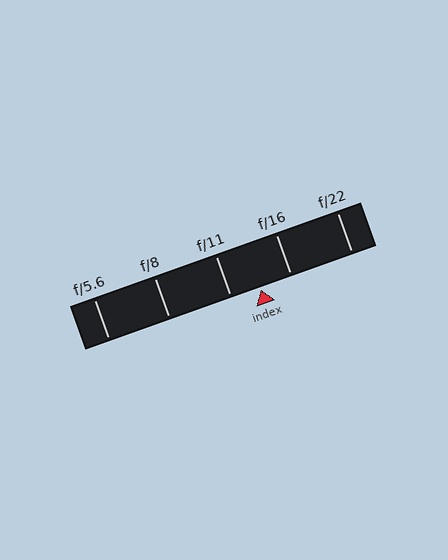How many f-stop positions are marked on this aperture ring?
There are 5 f-stop positions marked.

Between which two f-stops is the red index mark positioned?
The index mark is between f/11 and f/16.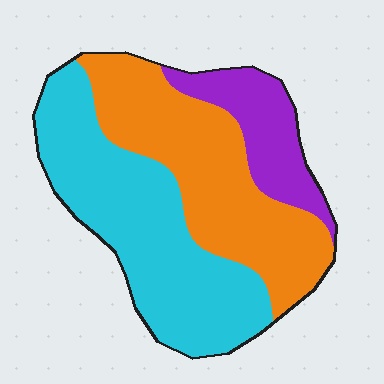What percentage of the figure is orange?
Orange takes up about two fifths (2/5) of the figure.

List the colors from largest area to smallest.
From largest to smallest: cyan, orange, purple.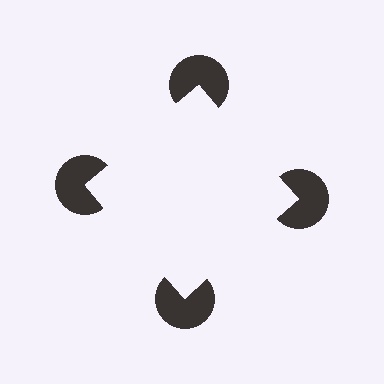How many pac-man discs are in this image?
There are 4 — one at each vertex of the illusory square.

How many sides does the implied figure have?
4 sides.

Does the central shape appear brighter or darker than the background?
It typically appears slightly brighter than the background, even though no actual brightness change is drawn.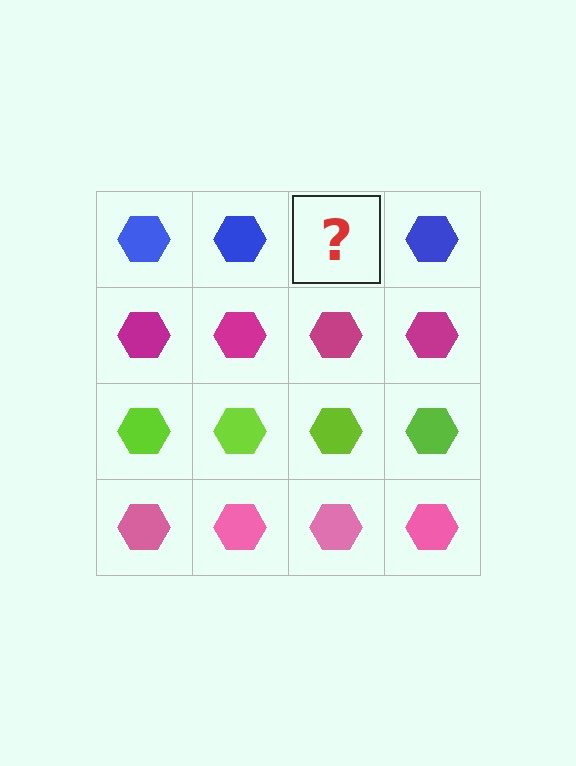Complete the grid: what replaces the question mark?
The question mark should be replaced with a blue hexagon.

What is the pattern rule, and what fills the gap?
The rule is that each row has a consistent color. The gap should be filled with a blue hexagon.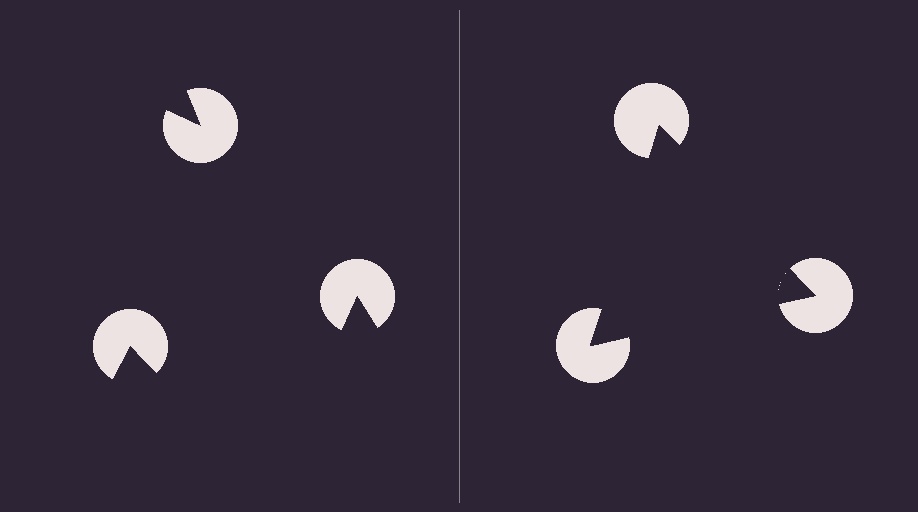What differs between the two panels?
The pac-man discs are positioned identically on both sides; only the wedge orientations differ. On the right they align to a triangle; on the left they are misaligned.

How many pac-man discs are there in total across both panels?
6 — 3 on each side.